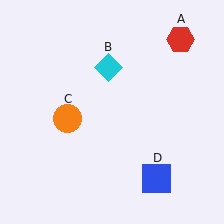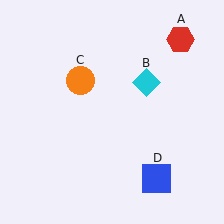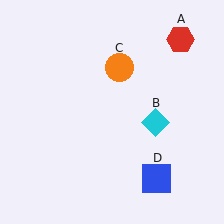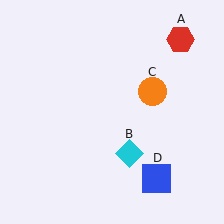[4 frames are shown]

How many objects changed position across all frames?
2 objects changed position: cyan diamond (object B), orange circle (object C).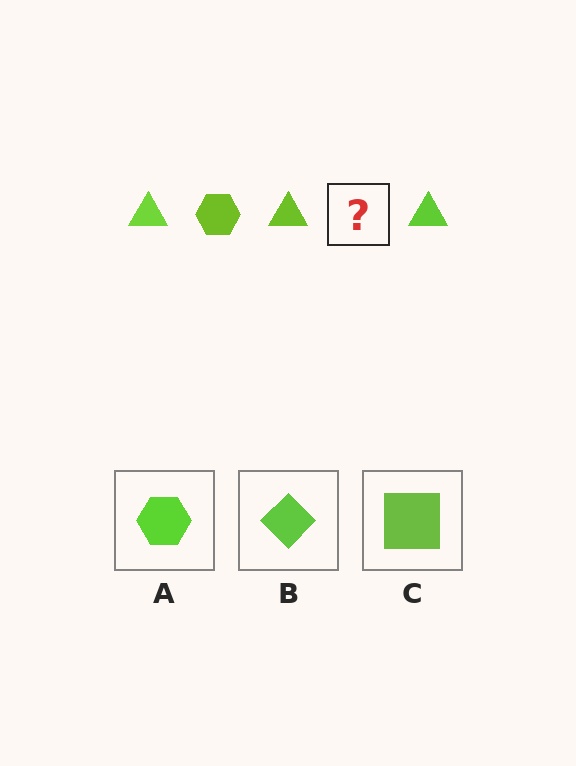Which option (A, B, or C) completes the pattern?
A.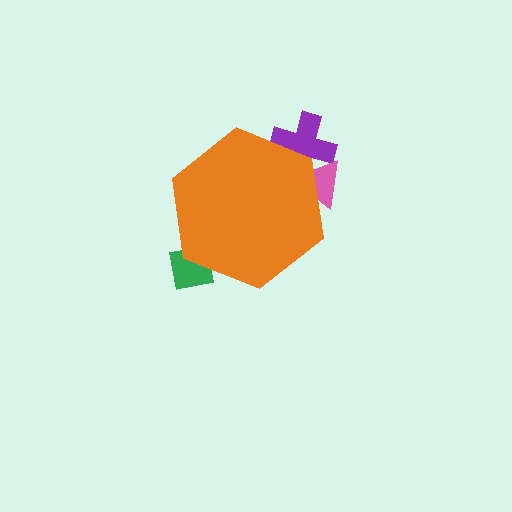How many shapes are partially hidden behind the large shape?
3 shapes are partially hidden.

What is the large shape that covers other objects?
An orange hexagon.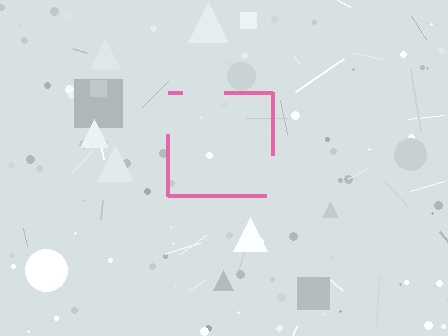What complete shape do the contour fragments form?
The contour fragments form a square.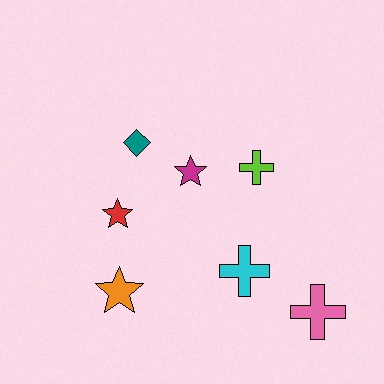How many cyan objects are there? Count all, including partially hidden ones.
There is 1 cyan object.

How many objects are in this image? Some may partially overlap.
There are 7 objects.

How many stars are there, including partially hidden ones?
There are 3 stars.